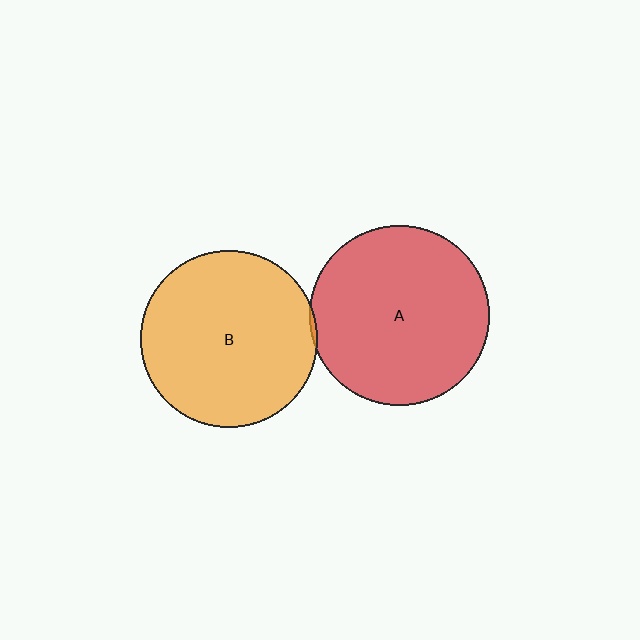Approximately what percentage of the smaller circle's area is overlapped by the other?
Approximately 5%.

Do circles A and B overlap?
Yes.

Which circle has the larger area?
Circle A (red).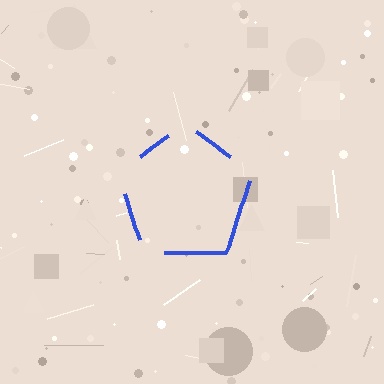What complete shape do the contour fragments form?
The contour fragments form a pentagon.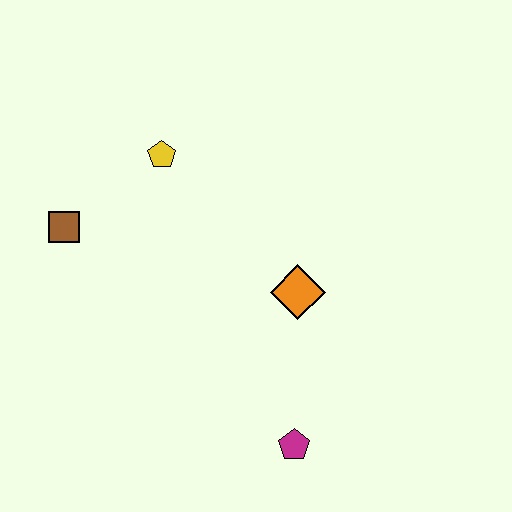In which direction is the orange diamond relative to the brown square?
The orange diamond is to the right of the brown square.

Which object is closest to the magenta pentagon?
The orange diamond is closest to the magenta pentagon.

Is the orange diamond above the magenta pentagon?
Yes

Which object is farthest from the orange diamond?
The brown square is farthest from the orange diamond.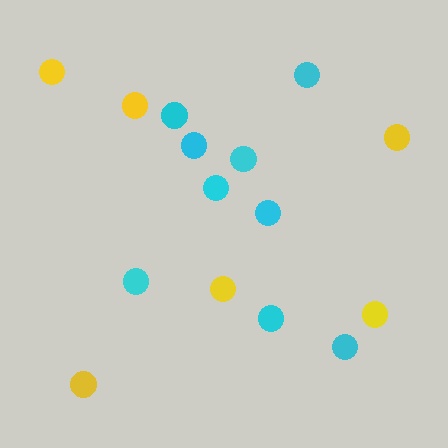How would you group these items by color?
There are 2 groups: one group of cyan circles (9) and one group of yellow circles (6).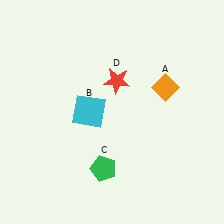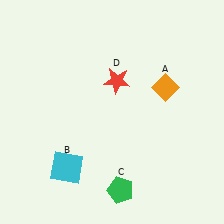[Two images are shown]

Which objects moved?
The objects that moved are: the cyan square (B), the green pentagon (C).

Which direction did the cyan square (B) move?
The cyan square (B) moved down.